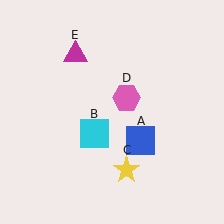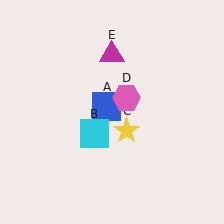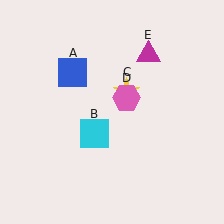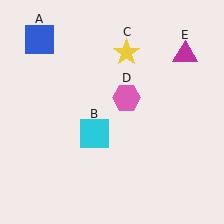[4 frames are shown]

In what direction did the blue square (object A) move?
The blue square (object A) moved up and to the left.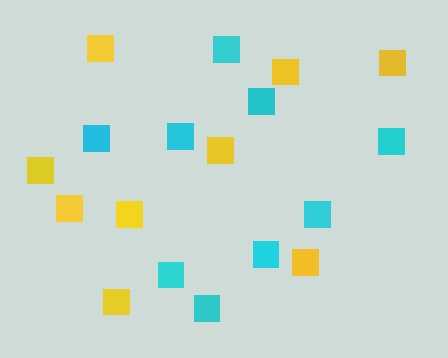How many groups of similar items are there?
There are 2 groups: one group of yellow squares (9) and one group of cyan squares (9).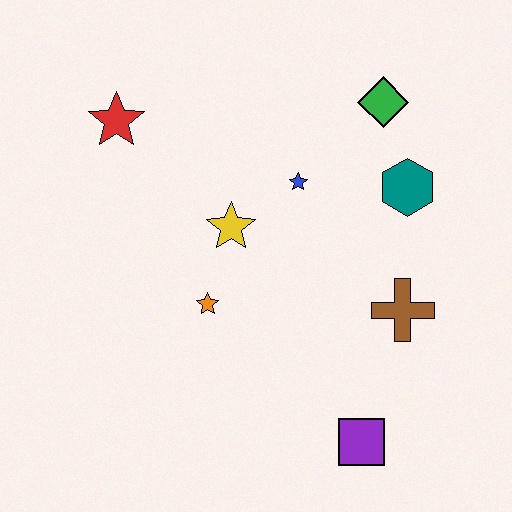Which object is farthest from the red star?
The purple square is farthest from the red star.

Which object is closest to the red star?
The yellow star is closest to the red star.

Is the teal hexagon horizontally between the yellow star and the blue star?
No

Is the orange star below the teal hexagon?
Yes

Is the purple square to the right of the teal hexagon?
No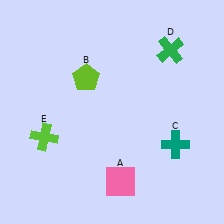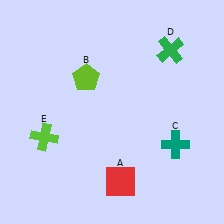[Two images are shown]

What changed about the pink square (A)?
In Image 1, A is pink. In Image 2, it changed to red.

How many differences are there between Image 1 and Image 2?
There is 1 difference between the two images.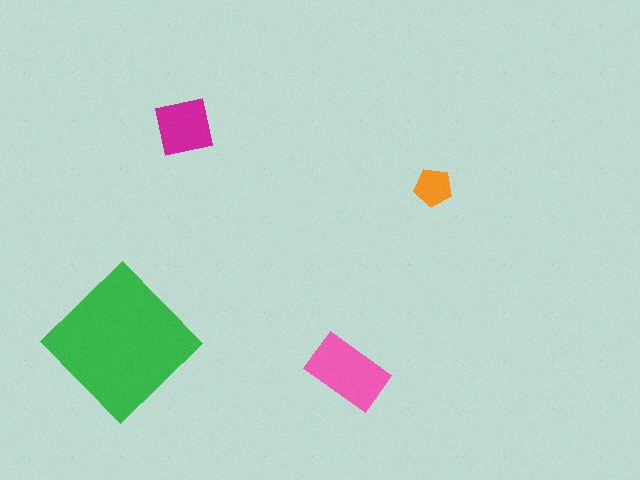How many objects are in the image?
There are 4 objects in the image.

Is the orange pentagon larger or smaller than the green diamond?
Smaller.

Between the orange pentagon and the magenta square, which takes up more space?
The magenta square.